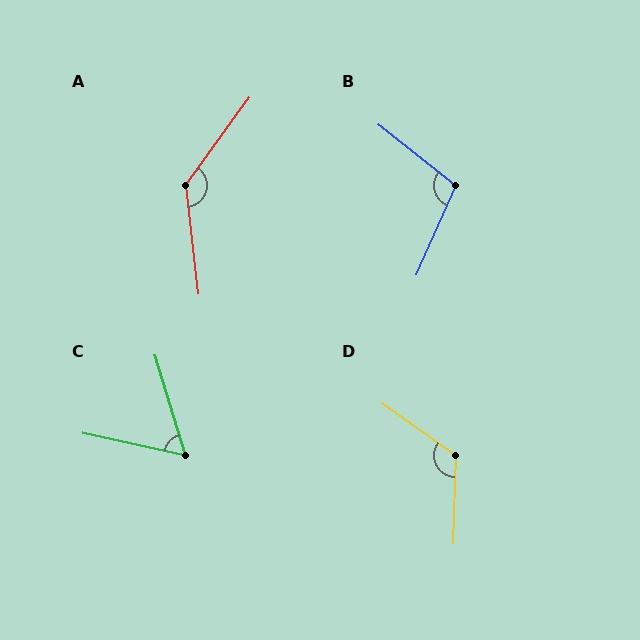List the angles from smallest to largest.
C (61°), B (104°), D (124°), A (137°).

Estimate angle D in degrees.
Approximately 124 degrees.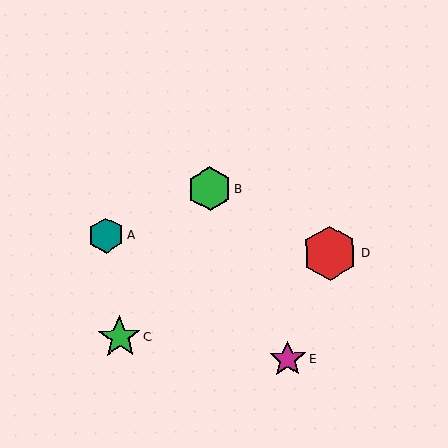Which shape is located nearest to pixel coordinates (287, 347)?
The magenta star (labeled E) at (288, 359) is nearest to that location.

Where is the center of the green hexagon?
The center of the green hexagon is at (209, 189).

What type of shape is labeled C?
Shape C is a green star.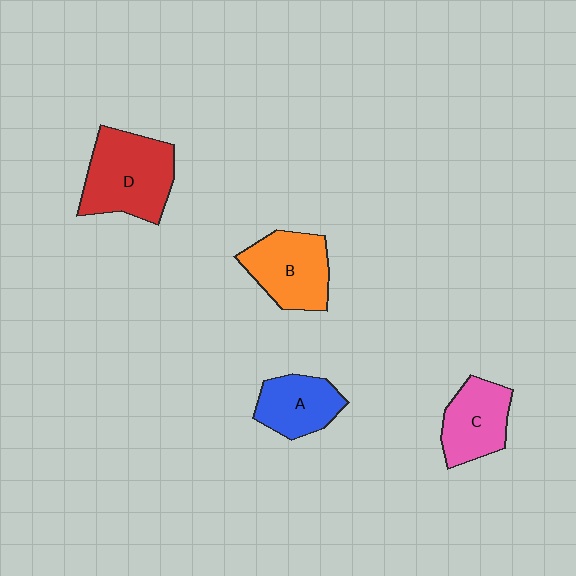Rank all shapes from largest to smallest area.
From largest to smallest: D (red), B (orange), C (pink), A (blue).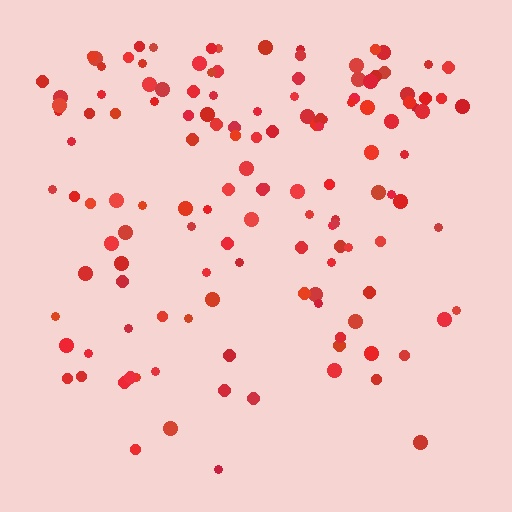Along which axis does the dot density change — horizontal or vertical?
Vertical.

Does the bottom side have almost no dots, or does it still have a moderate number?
Still a moderate number, just noticeably fewer than the top.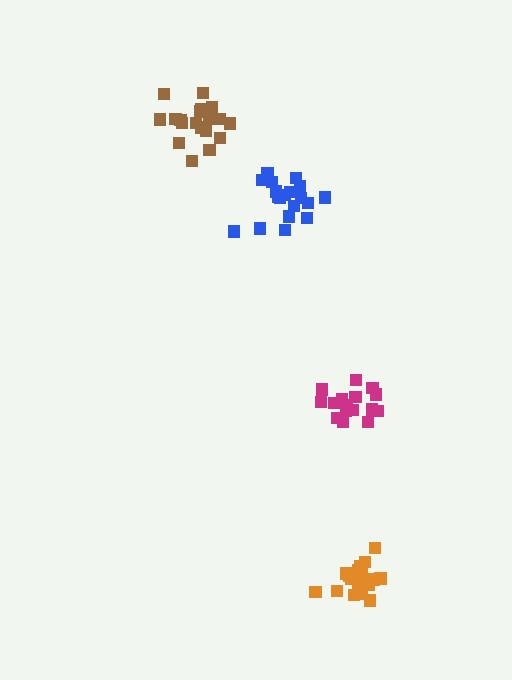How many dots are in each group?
Group 1: 20 dots, Group 2: 20 dots, Group 3: 19 dots, Group 4: 16 dots (75 total).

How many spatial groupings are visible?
There are 4 spatial groupings.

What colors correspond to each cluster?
The clusters are colored: orange, brown, blue, magenta.